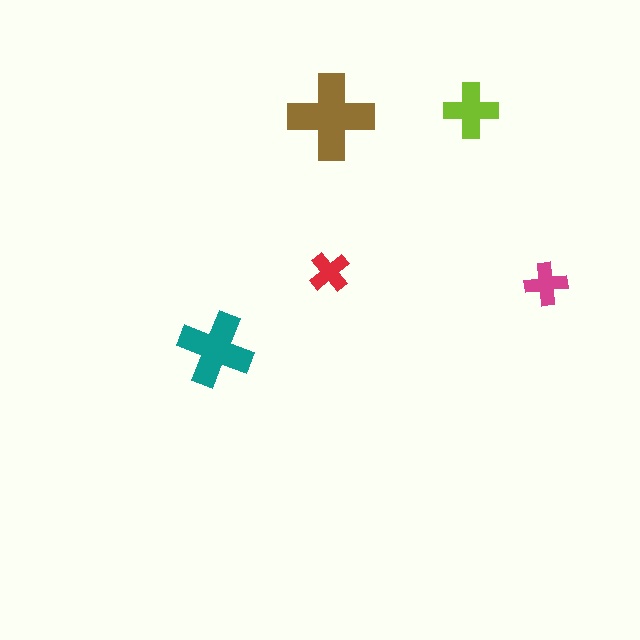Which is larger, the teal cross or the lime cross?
The teal one.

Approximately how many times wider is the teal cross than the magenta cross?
About 2 times wider.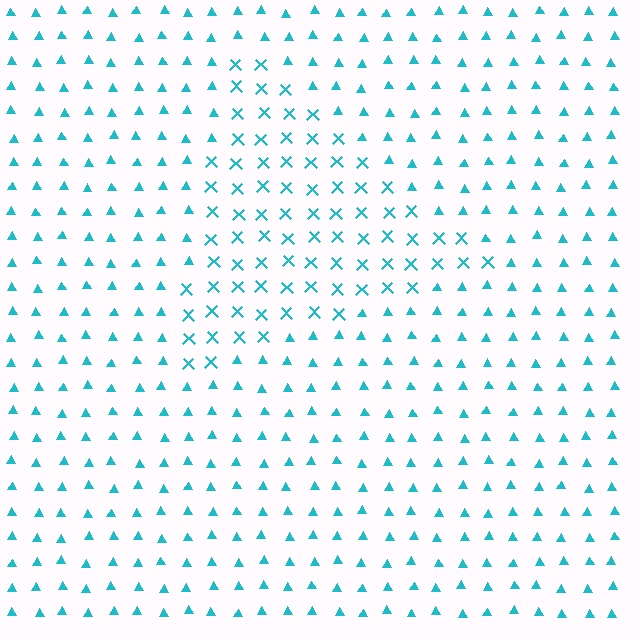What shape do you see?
I see a triangle.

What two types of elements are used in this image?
The image uses X marks inside the triangle region and triangles outside it.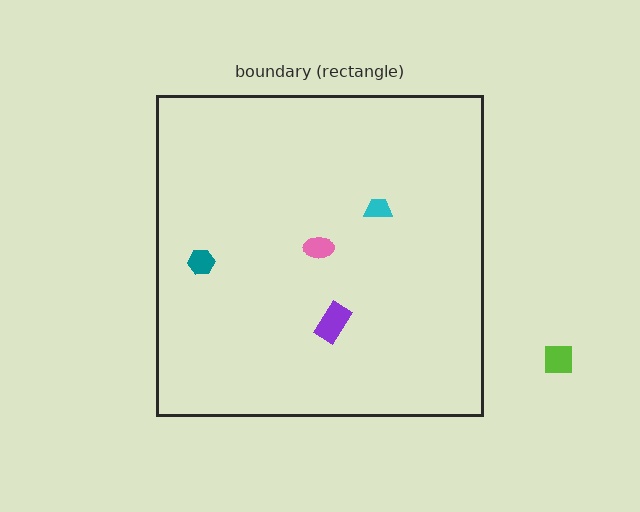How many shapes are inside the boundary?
4 inside, 1 outside.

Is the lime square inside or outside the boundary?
Outside.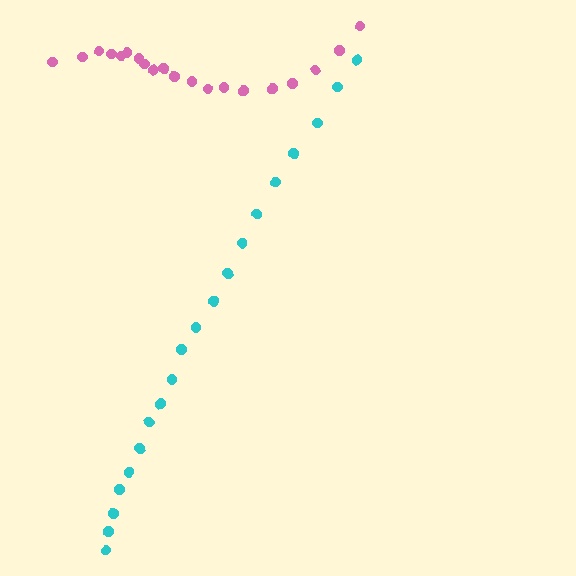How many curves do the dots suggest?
There are 2 distinct paths.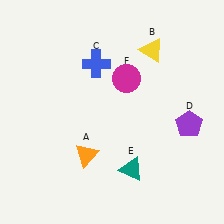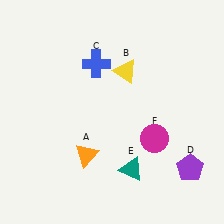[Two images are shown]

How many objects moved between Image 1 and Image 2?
3 objects moved between the two images.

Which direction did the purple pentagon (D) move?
The purple pentagon (D) moved down.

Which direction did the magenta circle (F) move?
The magenta circle (F) moved down.